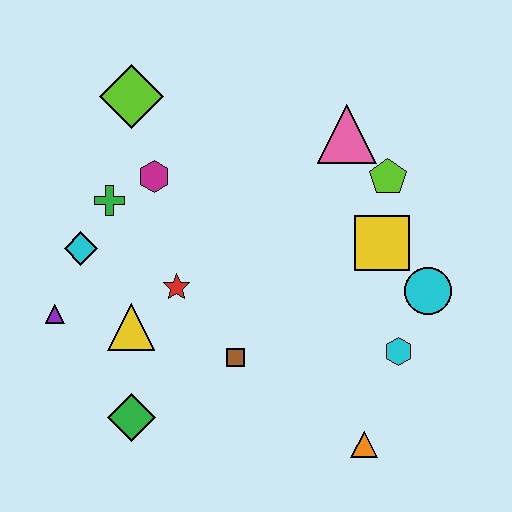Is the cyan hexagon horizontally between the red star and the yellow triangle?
No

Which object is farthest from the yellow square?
The purple triangle is farthest from the yellow square.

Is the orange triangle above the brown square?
No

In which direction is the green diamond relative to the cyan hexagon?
The green diamond is to the left of the cyan hexagon.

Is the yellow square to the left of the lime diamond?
No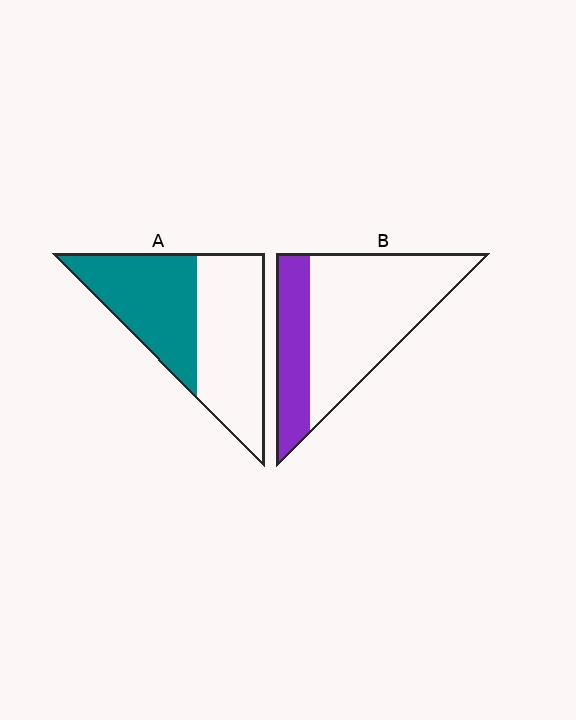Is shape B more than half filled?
No.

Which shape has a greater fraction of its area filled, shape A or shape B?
Shape A.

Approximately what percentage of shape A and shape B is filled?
A is approximately 45% and B is approximately 30%.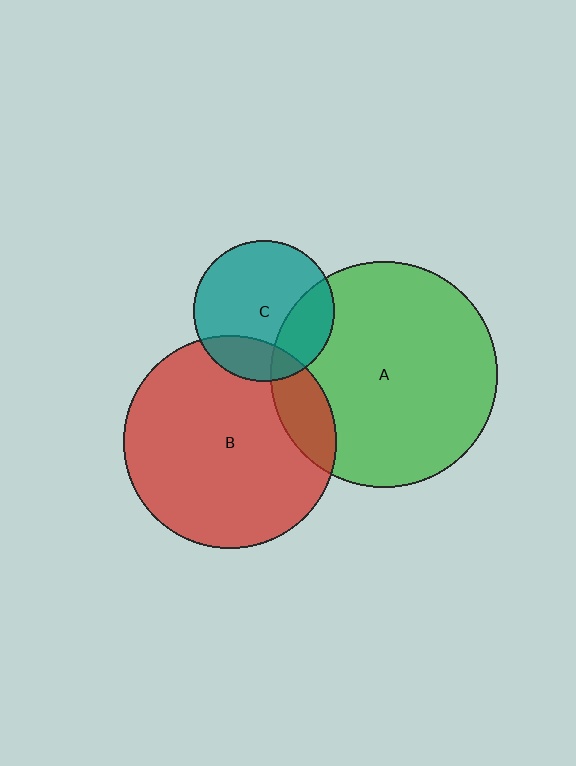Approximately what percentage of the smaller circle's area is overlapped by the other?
Approximately 25%.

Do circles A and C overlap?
Yes.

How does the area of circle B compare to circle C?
Approximately 2.3 times.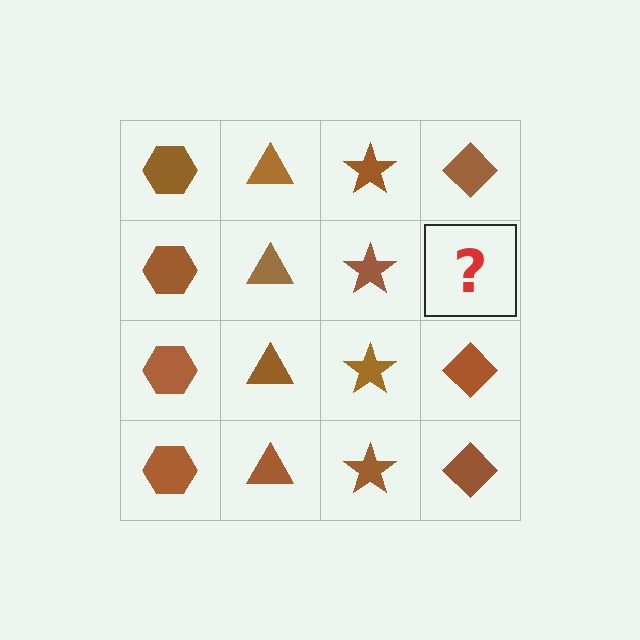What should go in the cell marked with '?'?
The missing cell should contain a brown diamond.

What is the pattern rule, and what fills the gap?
The rule is that each column has a consistent shape. The gap should be filled with a brown diamond.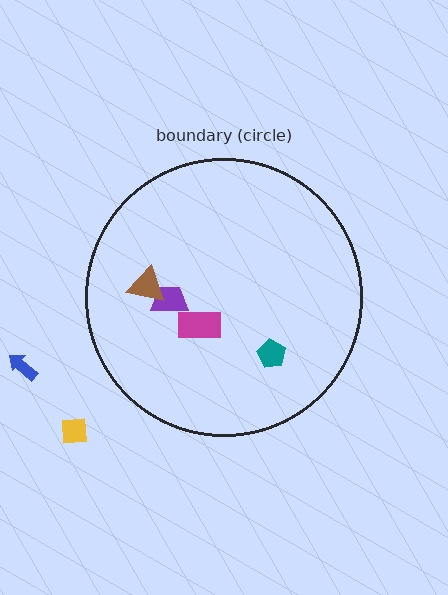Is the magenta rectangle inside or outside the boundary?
Inside.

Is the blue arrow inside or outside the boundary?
Outside.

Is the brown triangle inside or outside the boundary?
Inside.